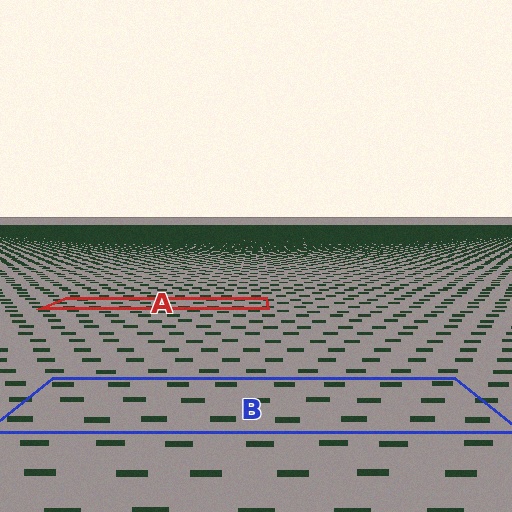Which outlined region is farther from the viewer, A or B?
Region A is farther from the viewer — the texture elements inside it appear smaller and more densely packed.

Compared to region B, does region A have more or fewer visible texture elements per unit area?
Region A has more texture elements per unit area — they are packed more densely because it is farther away.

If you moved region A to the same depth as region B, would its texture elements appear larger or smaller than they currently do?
They would appear larger. At a closer depth, the same texture elements are projected at a bigger on-screen size.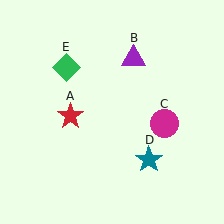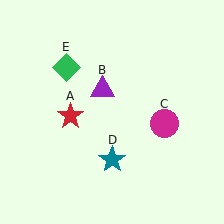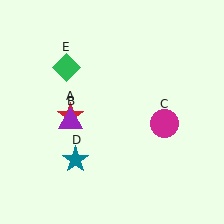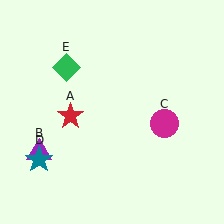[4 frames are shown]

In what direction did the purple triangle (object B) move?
The purple triangle (object B) moved down and to the left.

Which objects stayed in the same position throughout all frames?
Red star (object A) and magenta circle (object C) and green diamond (object E) remained stationary.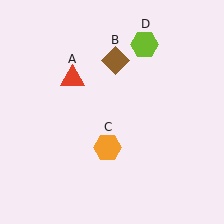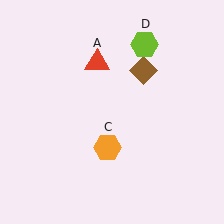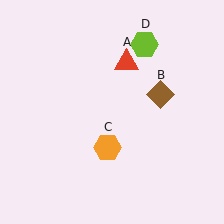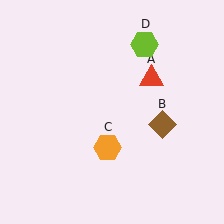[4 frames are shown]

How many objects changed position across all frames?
2 objects changed position: red triangle (object A), brown diamond (object B).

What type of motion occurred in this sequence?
The red triangle (object A), brown diamond (object B) rotated clockwise around the center of the scene.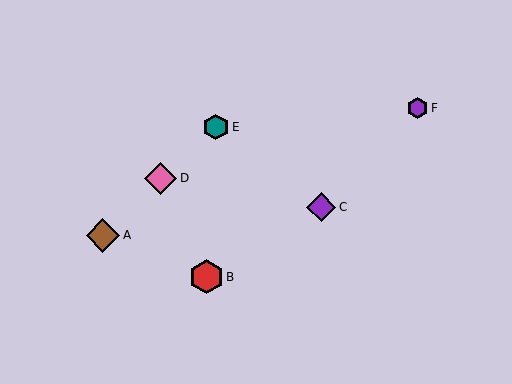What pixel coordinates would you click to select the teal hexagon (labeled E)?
Click at (216, 127) to select the teal hexagon E.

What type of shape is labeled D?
Shape D is a pink diamond.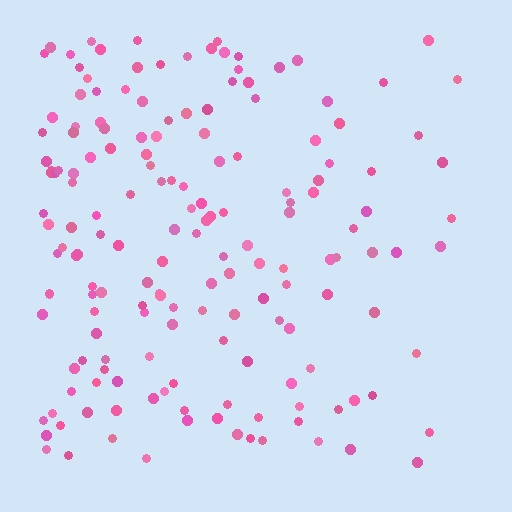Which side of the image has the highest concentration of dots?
The left.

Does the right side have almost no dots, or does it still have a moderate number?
Still a moderate number, just noticeably fewer than the left.